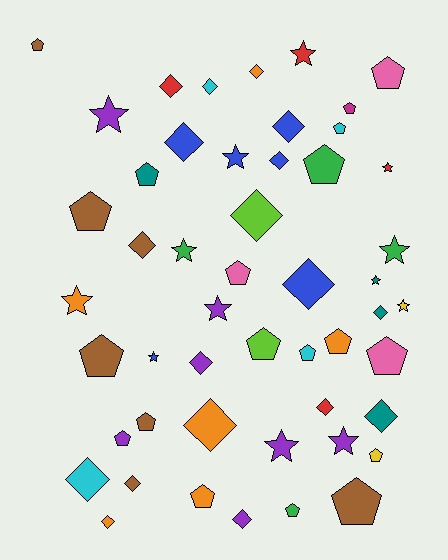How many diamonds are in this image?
There are 18 diamonds.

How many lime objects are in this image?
There are 2 lime objects.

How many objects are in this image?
There are 50 objects.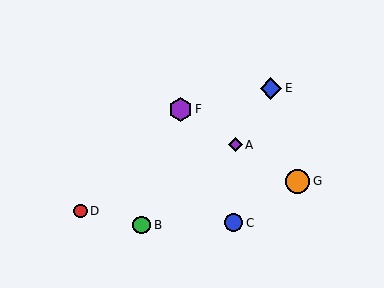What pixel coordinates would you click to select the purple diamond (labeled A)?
Click at (235, 145) to select the purple diamond A.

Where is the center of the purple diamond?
The center of the purple diamond is at (235, 145).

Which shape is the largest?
The orange circle (labeled G) is the largest.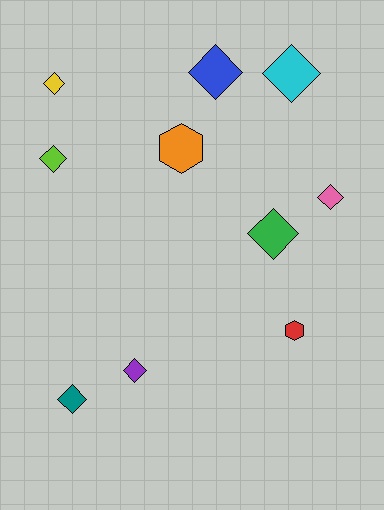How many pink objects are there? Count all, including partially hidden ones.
There is 1 pink object.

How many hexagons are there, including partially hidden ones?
There are 2 hexagons.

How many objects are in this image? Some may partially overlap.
There are 10 objects.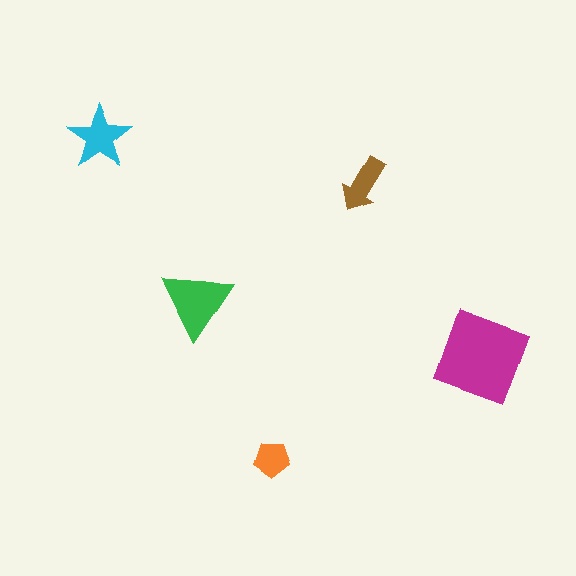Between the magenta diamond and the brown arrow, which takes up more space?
The magenta diamond.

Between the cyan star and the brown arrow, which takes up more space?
The cyan star.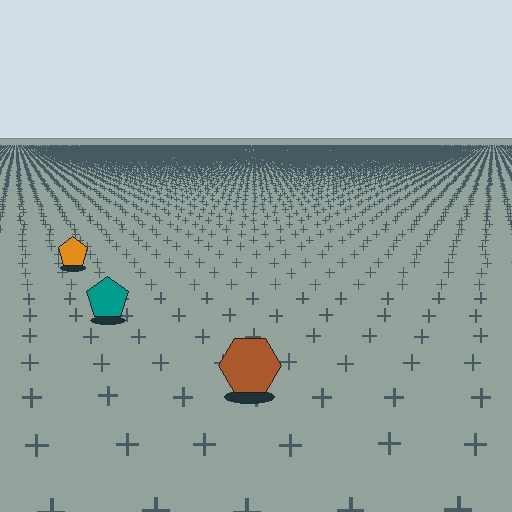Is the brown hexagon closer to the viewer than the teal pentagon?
Yes. The brown hexagon is closer — you can tell from the texture gradient: the ground texture is coarser near it.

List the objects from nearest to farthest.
From nearest to farthest: the brown hexagon, the teal pentagon, the orange pentagon.